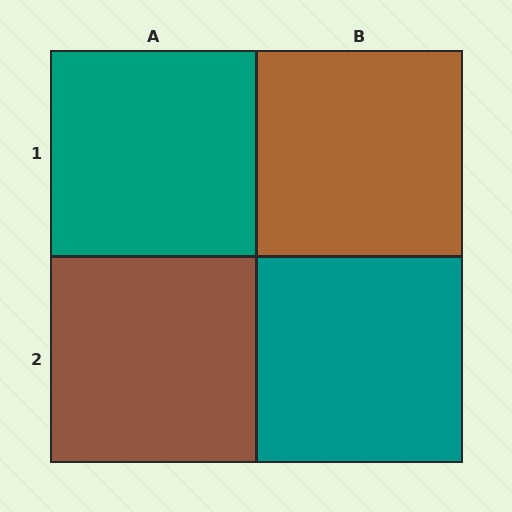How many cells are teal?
2 cells are teal.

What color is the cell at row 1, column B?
Brown.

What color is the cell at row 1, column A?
Teal.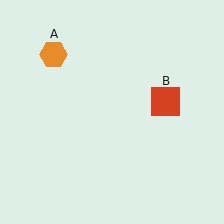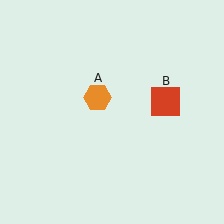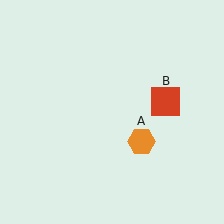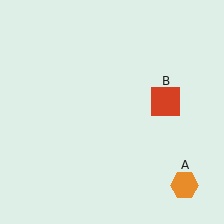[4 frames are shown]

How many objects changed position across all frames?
1 object changed position: orange hexagon (object A).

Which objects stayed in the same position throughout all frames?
Red square (object B) remained stationary.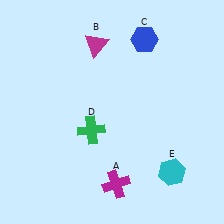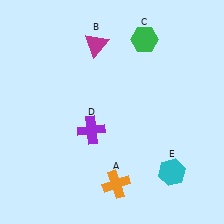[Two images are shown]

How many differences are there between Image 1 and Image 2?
There are 3 differences between the two images.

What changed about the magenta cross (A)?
In Image 1, A is magenta. In Image 2, it changed to orange.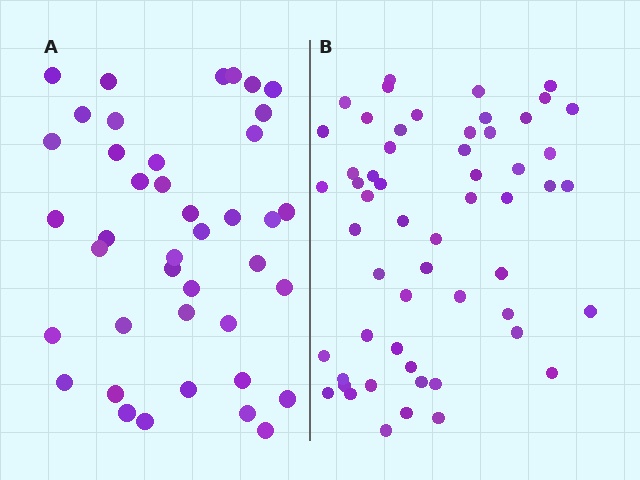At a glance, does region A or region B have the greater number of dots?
Region B (the right region) has more dots.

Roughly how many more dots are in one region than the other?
Region B has approximately 15 more dots than region A.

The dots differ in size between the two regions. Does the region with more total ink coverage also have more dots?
No. Region A has more total ink coverage because its dots are larger, but region B actually contains more individual dots. Total area can be misleading — the number of items is what matters here.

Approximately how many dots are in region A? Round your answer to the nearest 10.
About 40 dots. (The exact count is 41, which rounds to 40.)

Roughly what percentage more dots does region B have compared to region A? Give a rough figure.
About 35% more.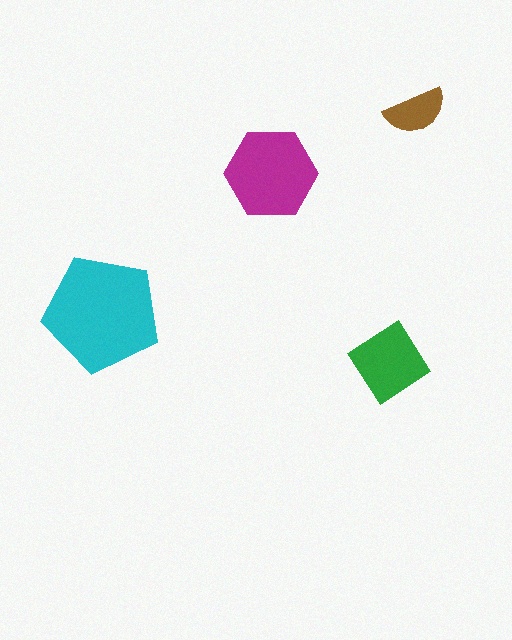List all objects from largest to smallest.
The cyan pentagon, the magenta hexagon, the green diamond, the brown semicircle.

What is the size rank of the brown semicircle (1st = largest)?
4th.